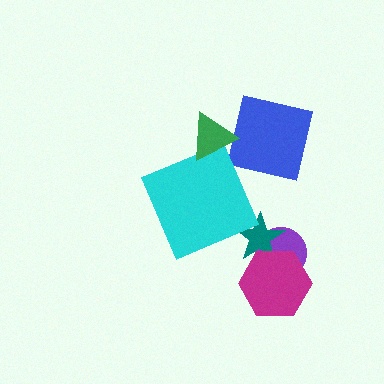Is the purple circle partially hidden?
Yes, it is partially covered by another shape.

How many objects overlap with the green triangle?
0 objects overlap with the green triangle.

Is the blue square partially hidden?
No, no other shape covers it.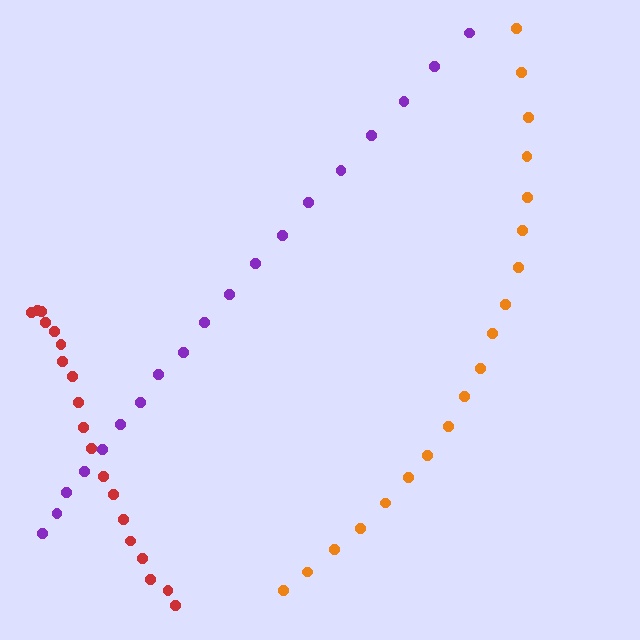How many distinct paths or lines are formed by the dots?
There are 3 distinct paths.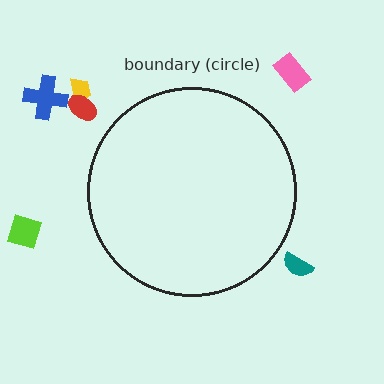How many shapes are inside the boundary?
0 inside, 6 outside.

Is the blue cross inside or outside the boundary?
Outside.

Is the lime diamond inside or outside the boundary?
Outside.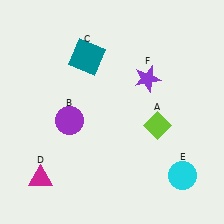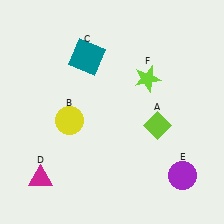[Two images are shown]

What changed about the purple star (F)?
In Image 1, F is purple. In Image 2, it changed to lime.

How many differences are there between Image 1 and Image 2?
There are 3 differences between the two images.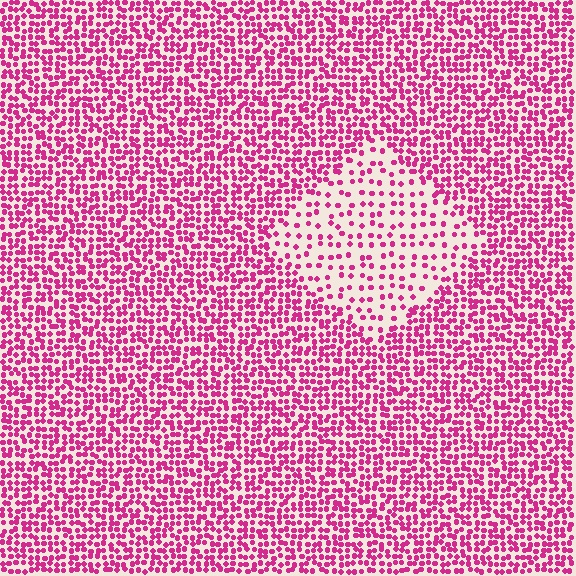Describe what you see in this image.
The image contains small magenta elements arranged at two different densities. A diamond-shaped region is visible where the elements are less densely packed than the surrounding area.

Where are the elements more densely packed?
The elements are more densely packed outside the diamond boundary.